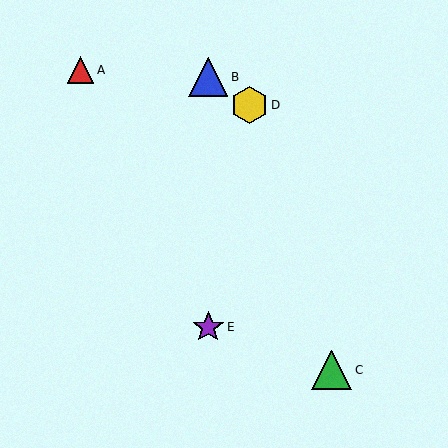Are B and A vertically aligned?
No, B is at x≈208 and A is at x≈80.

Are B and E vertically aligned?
Yes, both are at x≈208.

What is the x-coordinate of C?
Object C is at x≈332.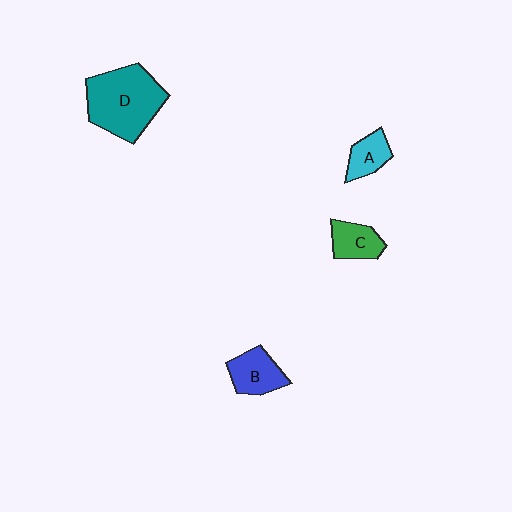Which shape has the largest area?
Shape D (teal).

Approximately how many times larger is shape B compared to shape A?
Approximately 1.3 times.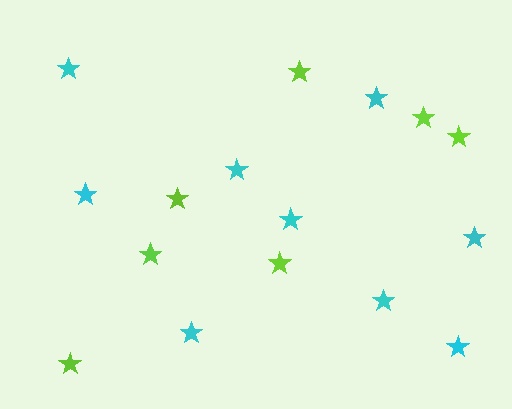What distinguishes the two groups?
There are 2 groups: one group of cyan stars (9) and one group of lime stars (7).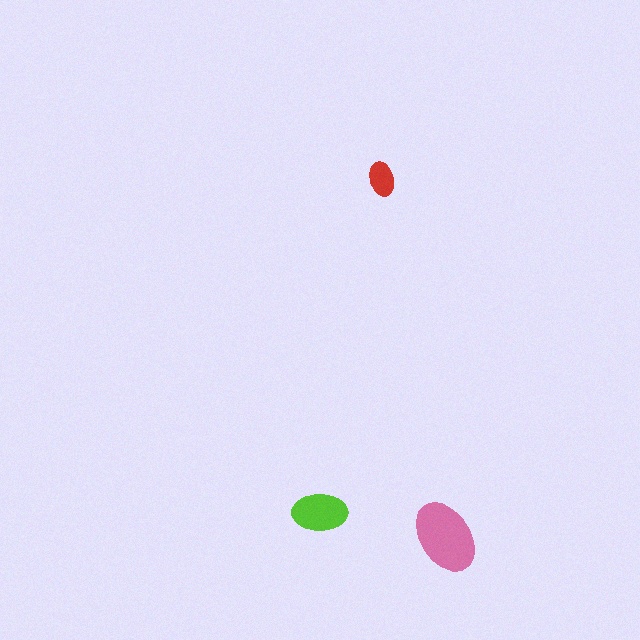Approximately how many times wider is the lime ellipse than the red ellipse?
About 1.5 times wider.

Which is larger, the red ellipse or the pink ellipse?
The pink one.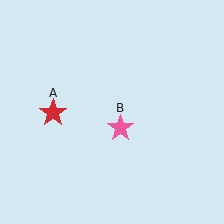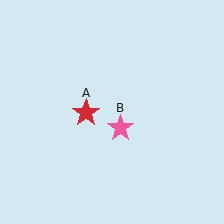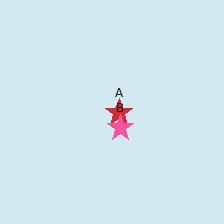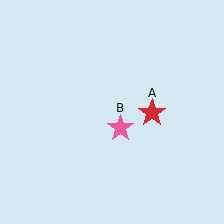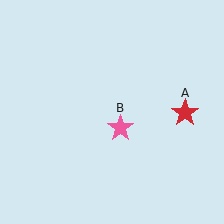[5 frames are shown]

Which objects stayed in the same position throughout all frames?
Pink star (object B) remained stationary.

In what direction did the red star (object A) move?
The red star (object A) moved right.